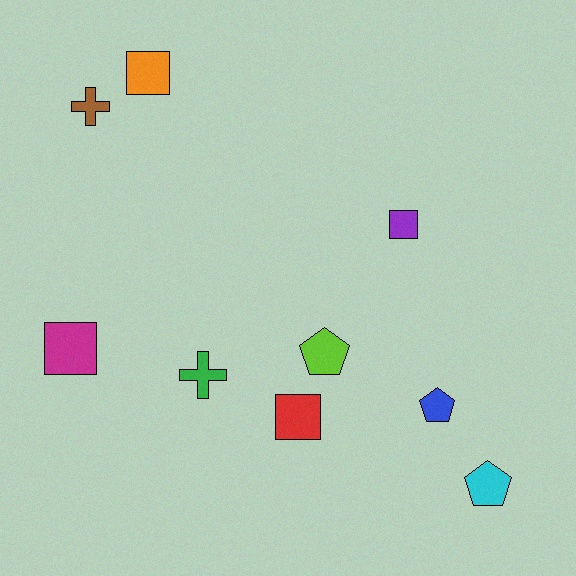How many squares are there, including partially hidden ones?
There are 4 squares.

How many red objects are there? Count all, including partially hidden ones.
There is 1 red object.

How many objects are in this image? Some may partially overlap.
There are 9 objects.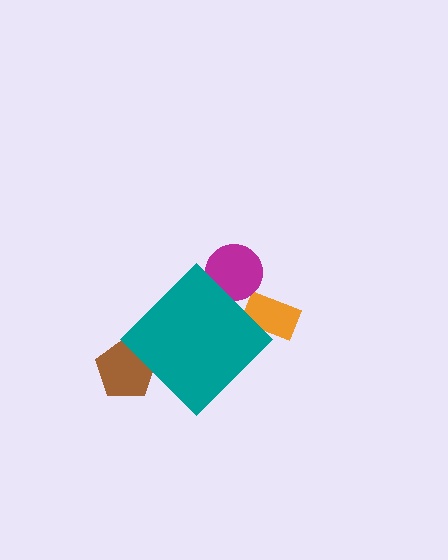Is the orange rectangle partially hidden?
Yes, the orange rectangle is partially hidden behind the teal diamond.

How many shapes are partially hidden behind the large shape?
3 shapes are partially hidden.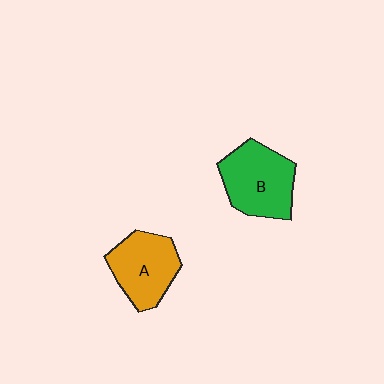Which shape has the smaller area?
Shape A (orange).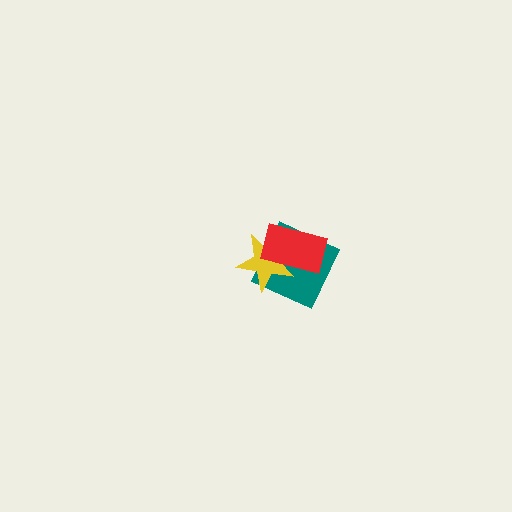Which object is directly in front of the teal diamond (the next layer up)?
The yellow star is directly in front of the teal diamond.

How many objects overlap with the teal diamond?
2 objects overlap with the teal diamond.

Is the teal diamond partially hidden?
Yes, it is partially covered by another shape.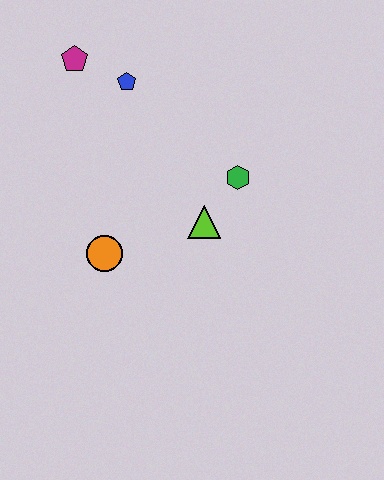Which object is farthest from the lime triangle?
The magenta pentagon is farthest from the lime triangle.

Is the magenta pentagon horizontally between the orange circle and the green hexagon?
No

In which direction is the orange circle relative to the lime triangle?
The orange circle is to the left of the lime triangle.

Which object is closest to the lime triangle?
The green hexagon is closest to the lime triangle.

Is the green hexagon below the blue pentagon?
Yes